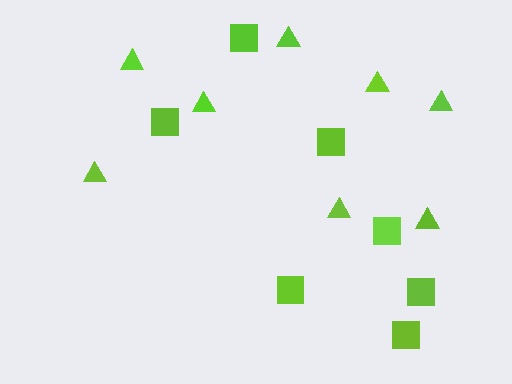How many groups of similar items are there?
There are 2 groups: one group of squares (7) and one group of triangles (8).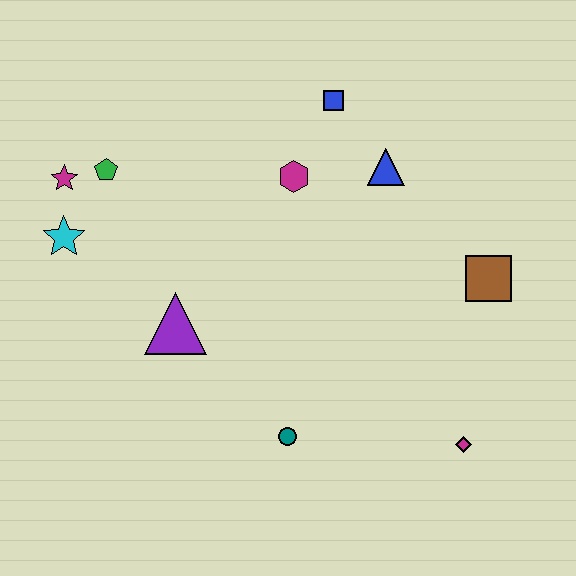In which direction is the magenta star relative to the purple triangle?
The magenta star is above the purple triangle.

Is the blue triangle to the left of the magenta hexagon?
No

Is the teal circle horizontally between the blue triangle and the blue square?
No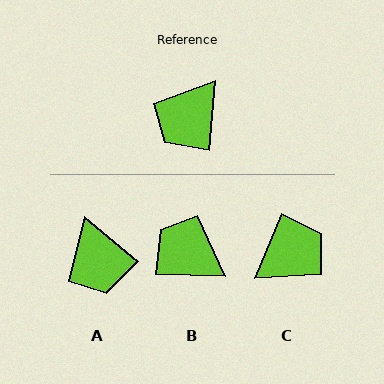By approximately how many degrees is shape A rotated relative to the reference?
Approximately 55 degrees counter-clockwise.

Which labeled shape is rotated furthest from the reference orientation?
C, about 163 degrees away.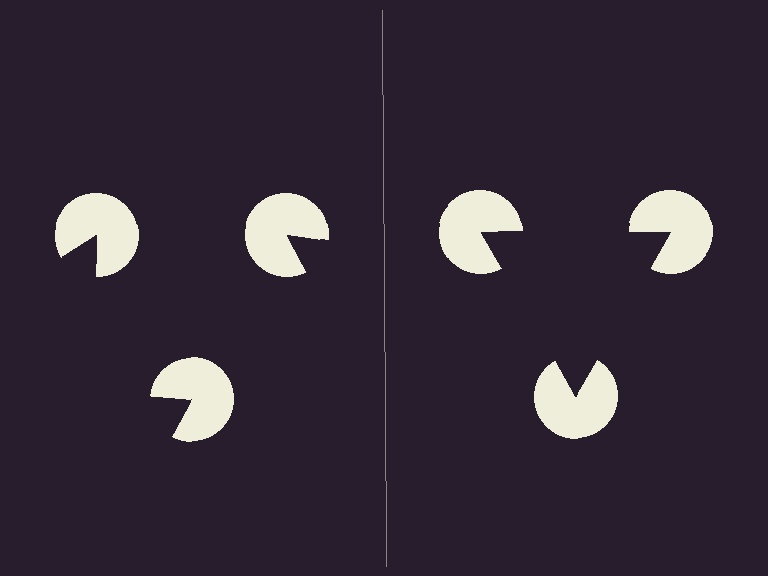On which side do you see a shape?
An illusory triangle appears on the right side. On the left side the wedge cuts are rotated, so no coherent shape forms.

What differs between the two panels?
The pac-man discs are positioned identically on both sides; only the wedge orientations differ. On the right they align to a triangle; on the left they are misaligned.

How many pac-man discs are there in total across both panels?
6 — 3 on each side.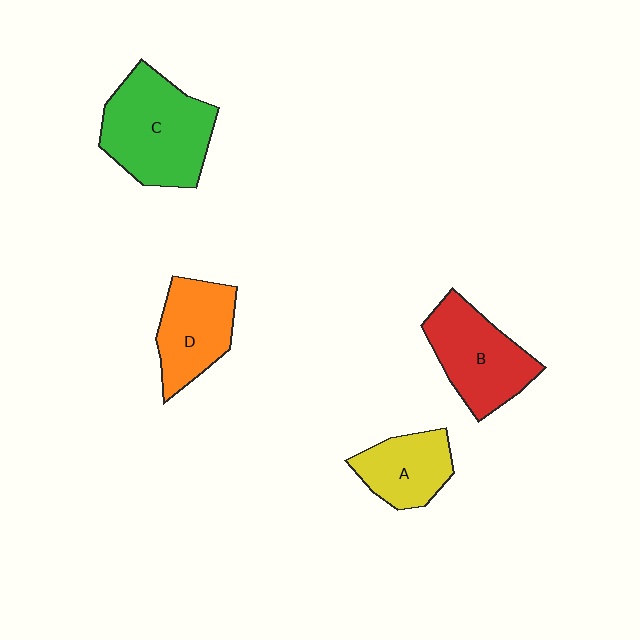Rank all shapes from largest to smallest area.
From largest to smallest: C (green), B (red), D (orange), A (yellow).